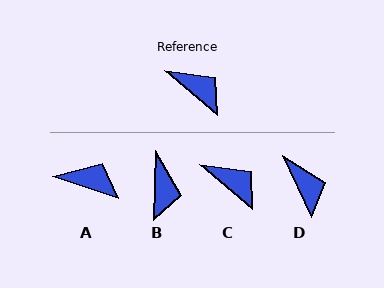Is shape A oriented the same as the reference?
No, it is off by about 22 degrees.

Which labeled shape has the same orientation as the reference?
C.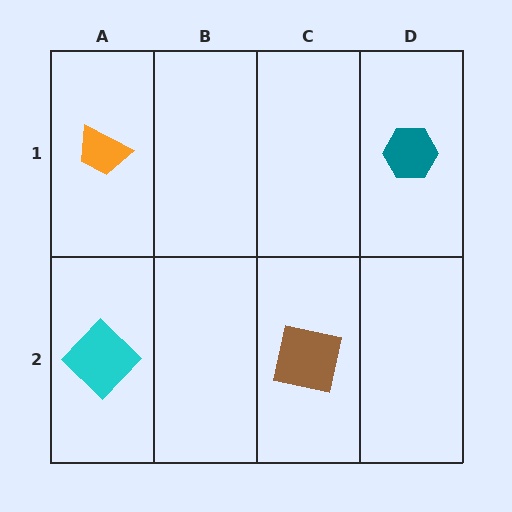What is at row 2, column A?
A cyan diamond.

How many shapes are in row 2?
2 shapes.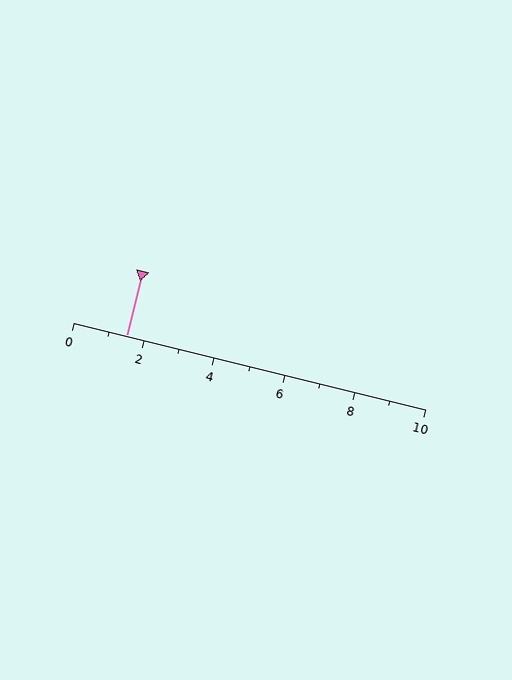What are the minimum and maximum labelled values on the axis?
The axis runs from 0 to 10.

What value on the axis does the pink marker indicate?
The marker indicates approximately 1.5.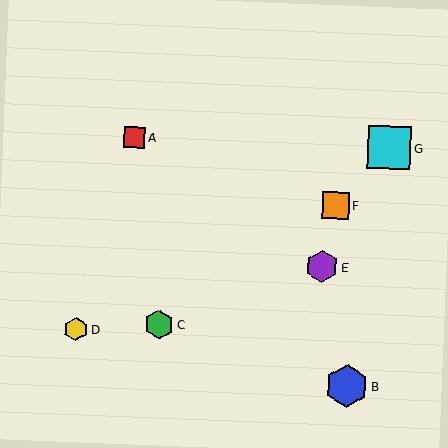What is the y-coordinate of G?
Object G is at y≈148.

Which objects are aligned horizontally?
Objects A, G are aligned horizontally.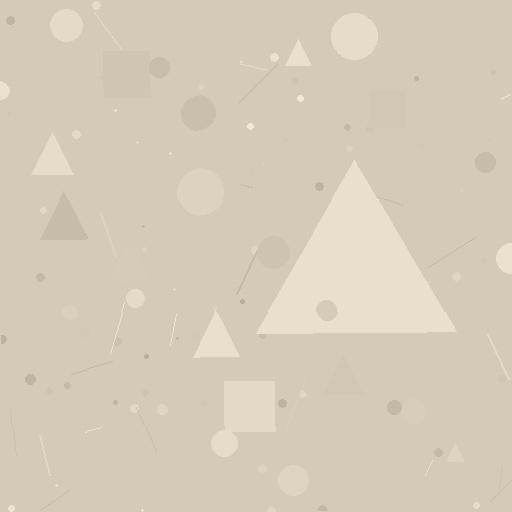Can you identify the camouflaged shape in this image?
The camouflaged shape is a triangle.